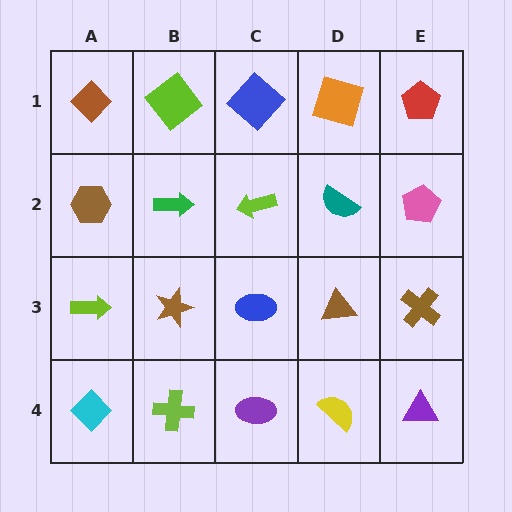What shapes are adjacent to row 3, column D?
A teal semicircle (row 2, column D), a yellow semicircle (row 4, column D), a blue ellipse (row 3, column C), a brown cross (row 3, column E).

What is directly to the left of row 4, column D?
A purple ellipse.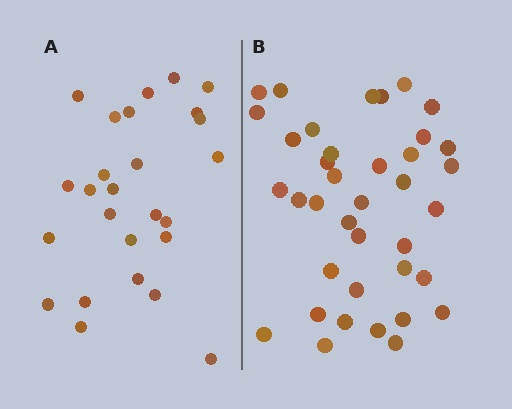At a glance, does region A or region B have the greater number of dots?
Region B (the right region) has more dots.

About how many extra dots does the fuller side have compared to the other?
Region B has roughly 12 or so more dots than region A.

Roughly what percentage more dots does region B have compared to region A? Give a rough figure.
About 45% more.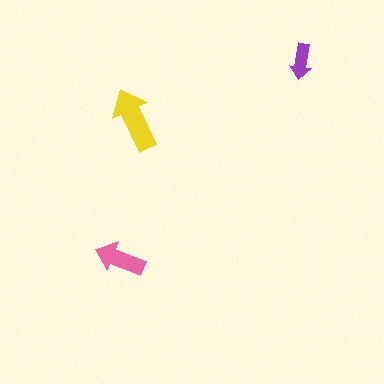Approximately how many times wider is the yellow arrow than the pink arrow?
About 1.5 times wider.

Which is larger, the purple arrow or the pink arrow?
The pink one.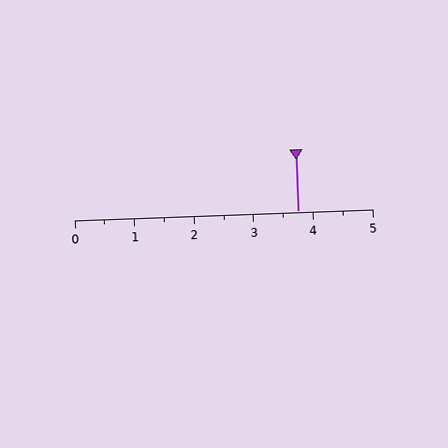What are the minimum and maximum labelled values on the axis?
The axis runs from 0 to 5.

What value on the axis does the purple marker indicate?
The marker indicates approximately 3.8.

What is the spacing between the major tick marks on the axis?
The major ticks are spaced 1 apart.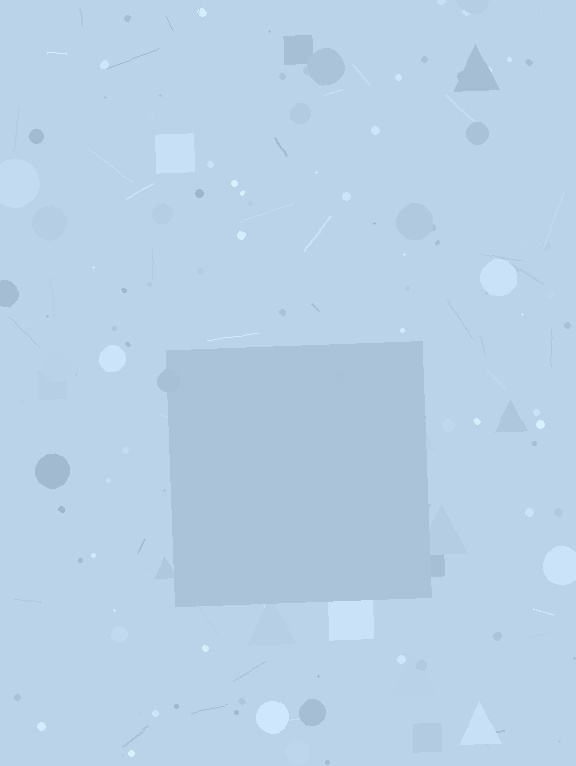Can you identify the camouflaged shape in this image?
The camouflaged shape is a square.